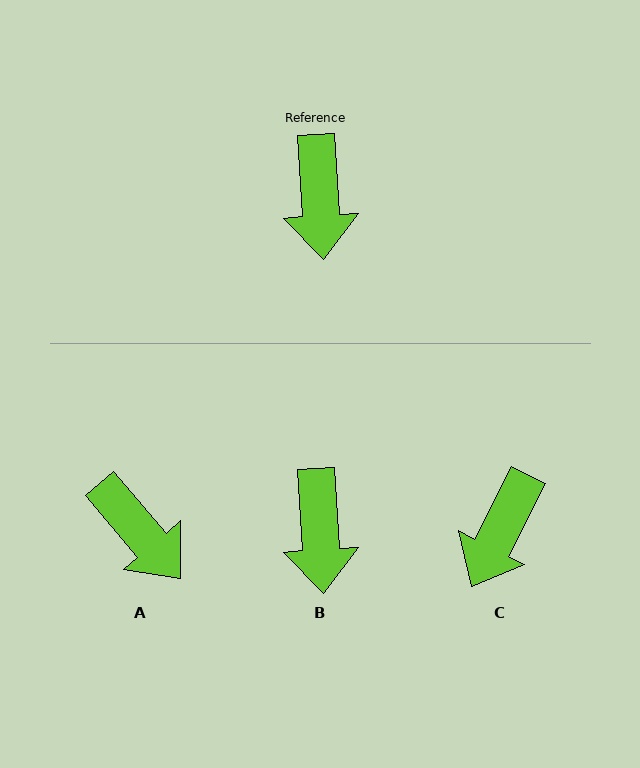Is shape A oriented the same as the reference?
No, it is off by about 37 degrees.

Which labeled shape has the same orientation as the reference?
B.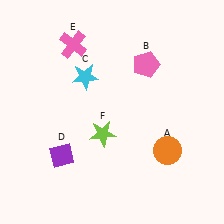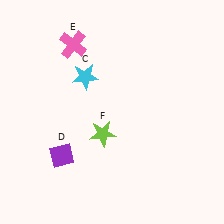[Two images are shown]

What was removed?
The pink pentagon (B), the orange circle (A) were removed in Image 2.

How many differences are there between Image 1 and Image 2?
There are 2 differences between the two images.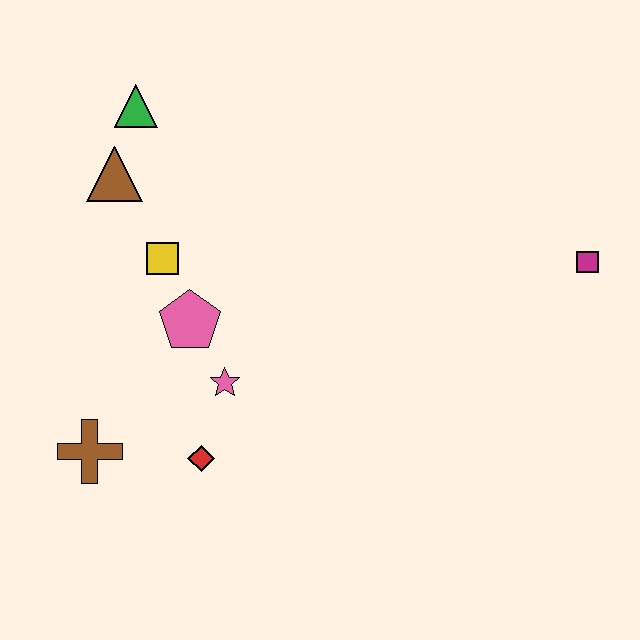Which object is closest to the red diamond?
The pink star is closest to the red diamond.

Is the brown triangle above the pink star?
Yes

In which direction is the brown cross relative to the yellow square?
The brown cross is below the yellow square.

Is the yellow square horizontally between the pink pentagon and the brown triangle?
Yes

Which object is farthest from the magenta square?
The brown cross is farthest from the magenta square.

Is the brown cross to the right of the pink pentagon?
No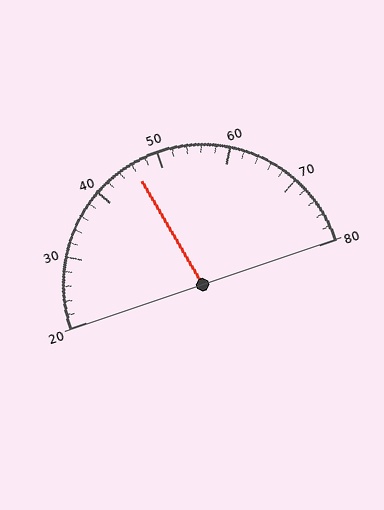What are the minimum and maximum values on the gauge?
The gauge ranges from 20 to 80.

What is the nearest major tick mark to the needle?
The nearest major tick mark is 50.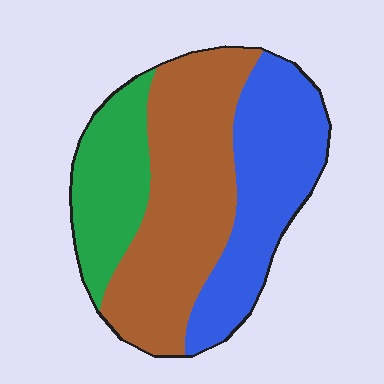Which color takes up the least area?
Green, at roughly 20%.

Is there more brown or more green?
Brown.